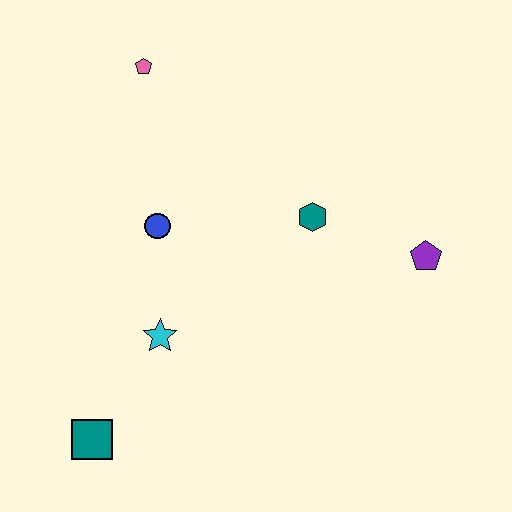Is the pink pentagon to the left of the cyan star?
Yes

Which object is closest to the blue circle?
The cyan star is closest to the blue circle.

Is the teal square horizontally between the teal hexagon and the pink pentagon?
No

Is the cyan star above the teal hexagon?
No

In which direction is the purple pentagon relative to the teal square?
The purple pentagon is to the right of the teal square.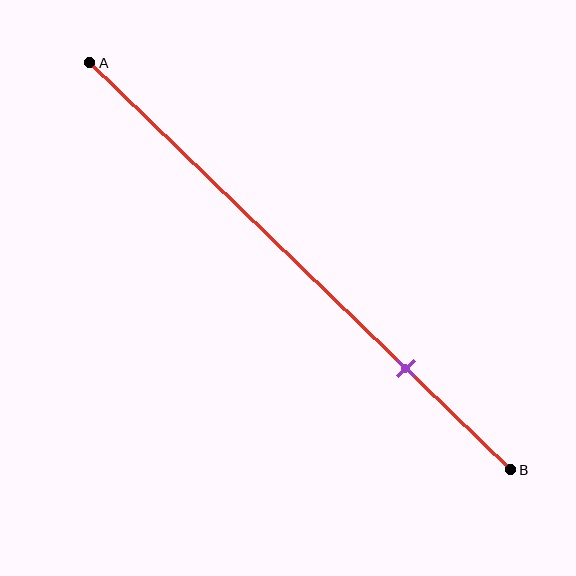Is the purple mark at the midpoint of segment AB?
No, the mark is at about 75% from A, not at the 50% midpoint.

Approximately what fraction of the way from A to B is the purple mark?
The purple mark is approximately 75% of the way from A to B.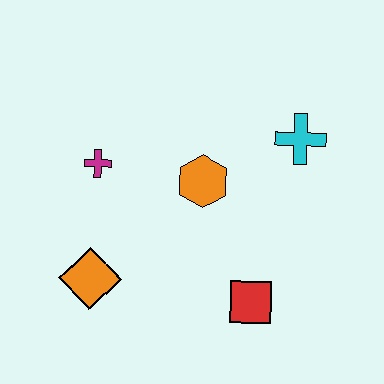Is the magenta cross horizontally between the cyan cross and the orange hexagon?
No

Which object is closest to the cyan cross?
The orange hexagon is closest to the cyan cross.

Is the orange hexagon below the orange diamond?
No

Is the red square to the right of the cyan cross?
No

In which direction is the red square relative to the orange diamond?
The red square is to the right of the orange diamond.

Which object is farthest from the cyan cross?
The orange diamond is farthest from the cyan cross.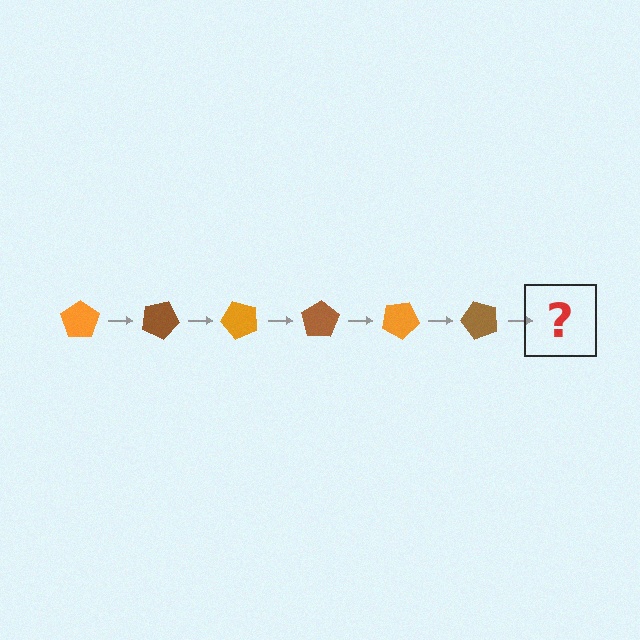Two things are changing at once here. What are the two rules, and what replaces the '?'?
The two rules are that it rotates 25 degrees each step and the color cycles through orange and brown. The '?' should be an orange pentagon, rotated 150 degrees from the start.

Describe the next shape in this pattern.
It should be an orange pentagon, rotated 150 degrees from the start.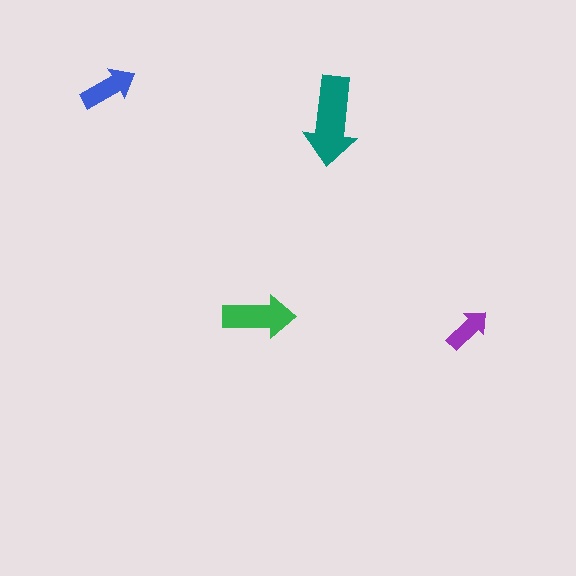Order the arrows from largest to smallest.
the teal one, the green one, the blue one, the purple one.